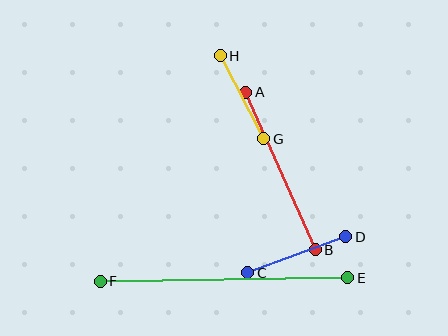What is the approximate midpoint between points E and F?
The midpoint is at approximately (224, 280) pixels.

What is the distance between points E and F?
The distance is approximately 247 pixels.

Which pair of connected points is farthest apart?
Points E and F are farthest apart.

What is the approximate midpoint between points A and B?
The midpoint is at approximately (281, 171) pixels.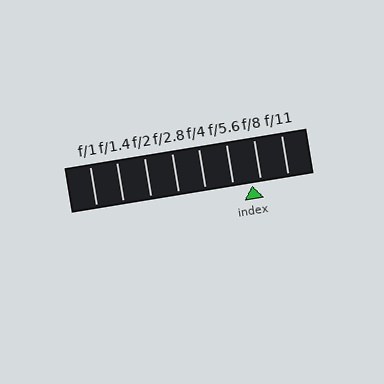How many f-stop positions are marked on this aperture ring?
There are 8 f-stop positions marked.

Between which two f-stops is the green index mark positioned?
The index mark is between f/5.6 and f/8.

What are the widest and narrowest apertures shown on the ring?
The widest aperture shown is f/1 and the narrowest is f/11.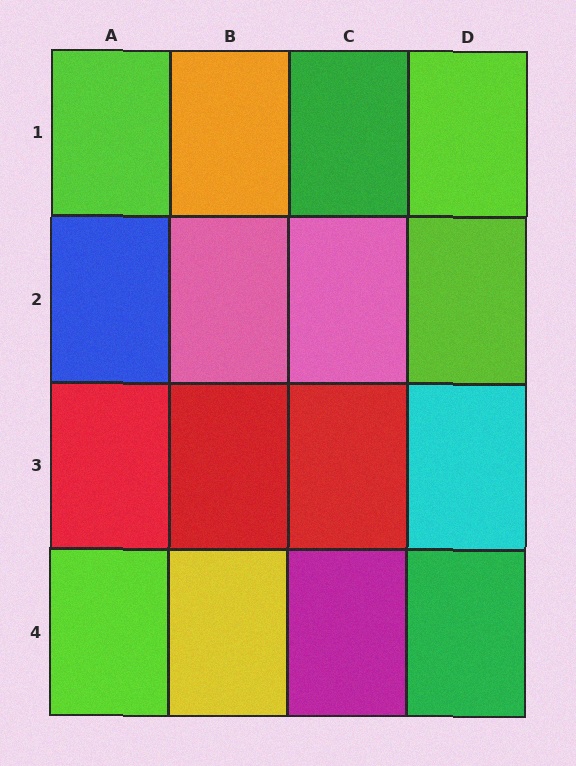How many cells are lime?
4 cells are lime.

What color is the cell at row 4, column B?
Yellow.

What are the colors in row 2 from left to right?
Blue, pink, pink, lime.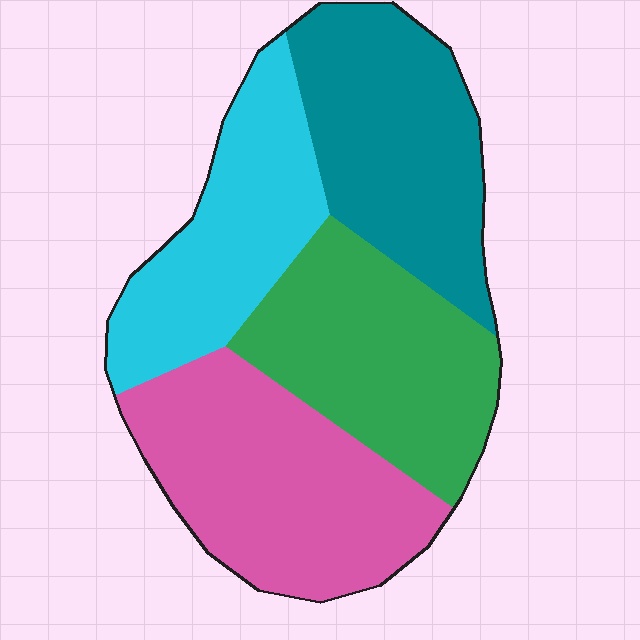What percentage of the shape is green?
Green takes up about one quarter (1/4) of the shape.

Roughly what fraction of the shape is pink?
Pink takes up about one quarter (1/4) of the shape.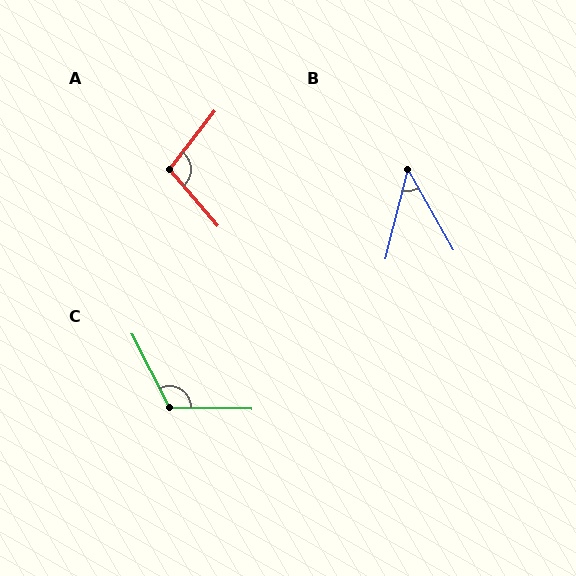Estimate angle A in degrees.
Approximately 102 degrees.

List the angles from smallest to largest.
B (44°), A (102°), C (118°).